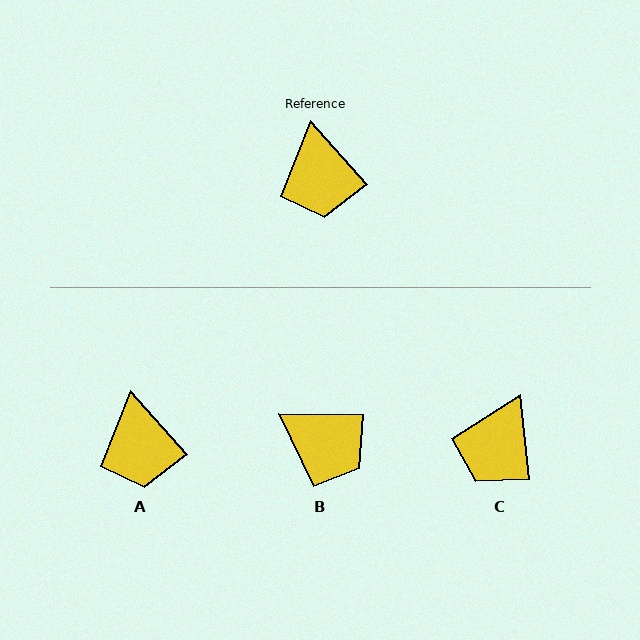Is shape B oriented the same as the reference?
No, it is off by about 47 degrees.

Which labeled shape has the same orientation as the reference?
A.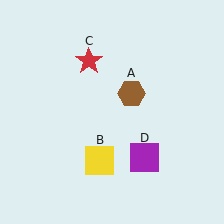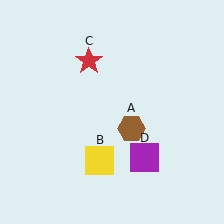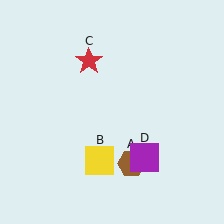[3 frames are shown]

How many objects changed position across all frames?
1 object changed position: brown hexagon (object A).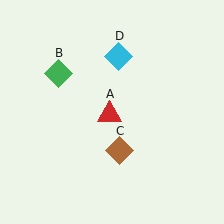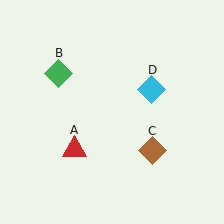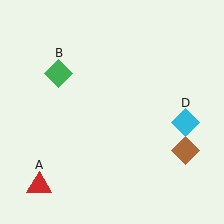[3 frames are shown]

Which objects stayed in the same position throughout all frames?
Green diamond (object B) remained stationary.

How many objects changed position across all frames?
3 objects changed position: red triangle (object A), brown diamond (object C), cyan diamond (object D).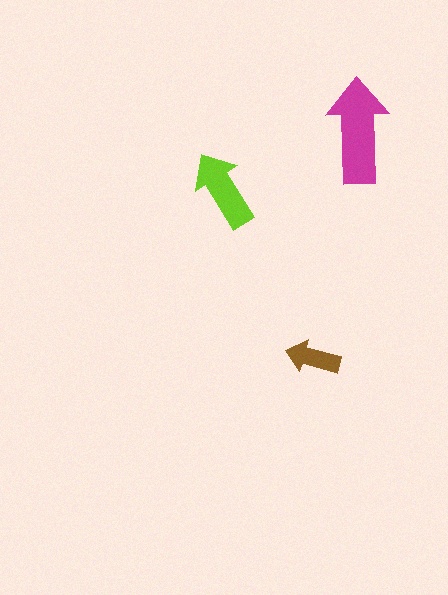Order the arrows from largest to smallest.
the magenta one, the lime one, the brown one.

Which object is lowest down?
The brown arrow is bottommost.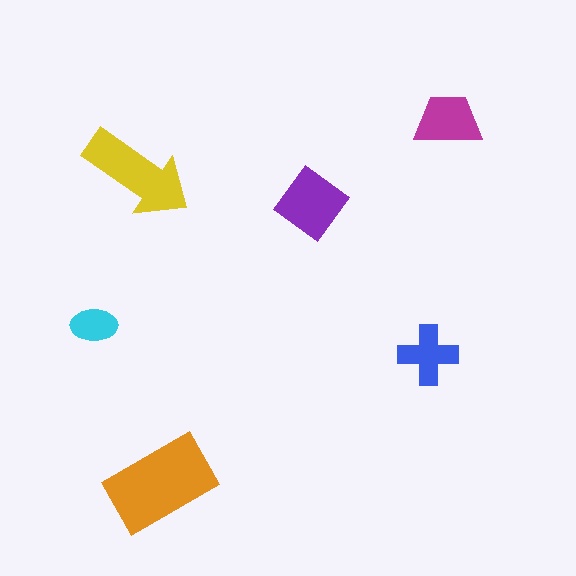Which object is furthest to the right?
The magenta trapezoid is rightmost.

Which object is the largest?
The orange rectangle.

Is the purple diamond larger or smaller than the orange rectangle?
Smaller.